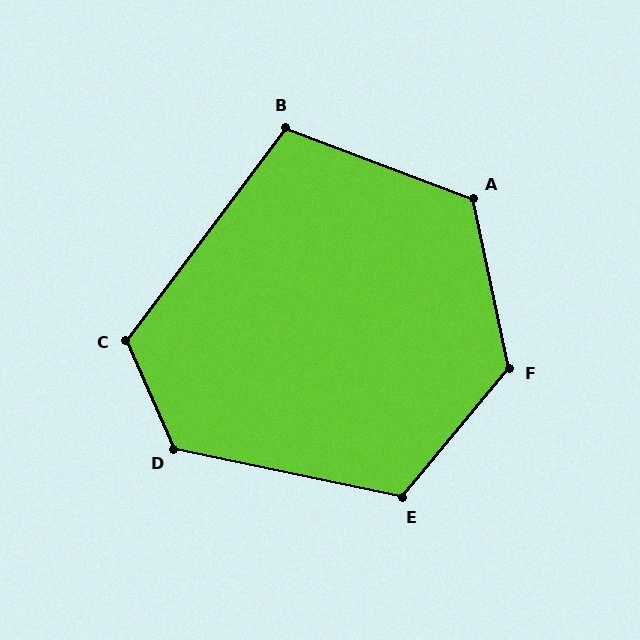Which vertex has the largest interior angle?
F, at approximately 128 degrees.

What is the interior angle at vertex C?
Approximately 119 degrees (obtuse).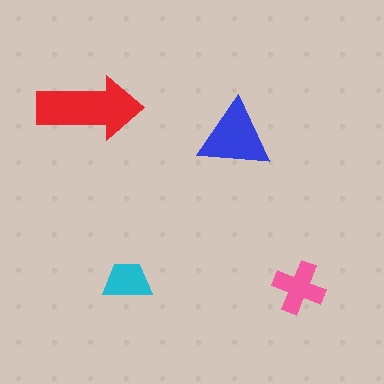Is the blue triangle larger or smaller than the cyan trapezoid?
Larger.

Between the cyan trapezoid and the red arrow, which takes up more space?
The red arrow.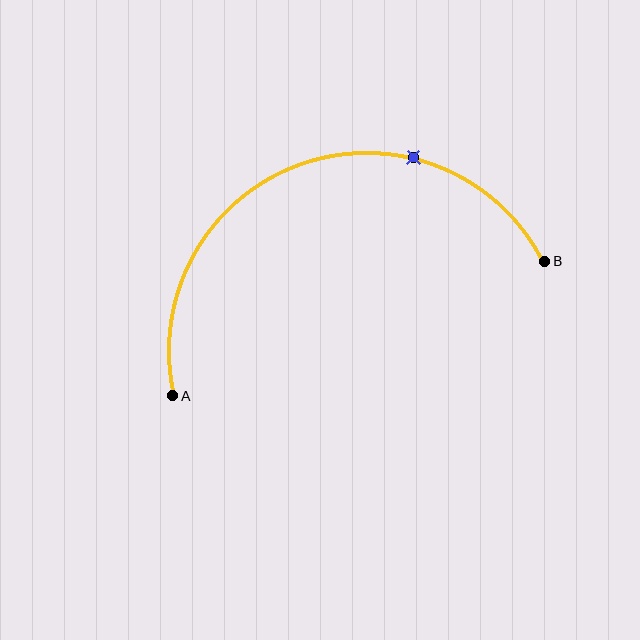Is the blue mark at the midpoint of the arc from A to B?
No. The blue mark lies on the arc but is closer to endpoint B. The arc midpoint would be at the point on the curve equidistant along the arc from both A and B.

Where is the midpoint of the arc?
The arc midpoint is the point on the curve farthest from the straight line joining A and B. It sits above that line.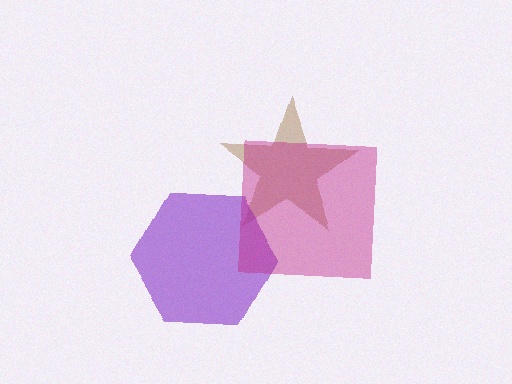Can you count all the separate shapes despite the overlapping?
Yes, there are 3 separate shapes.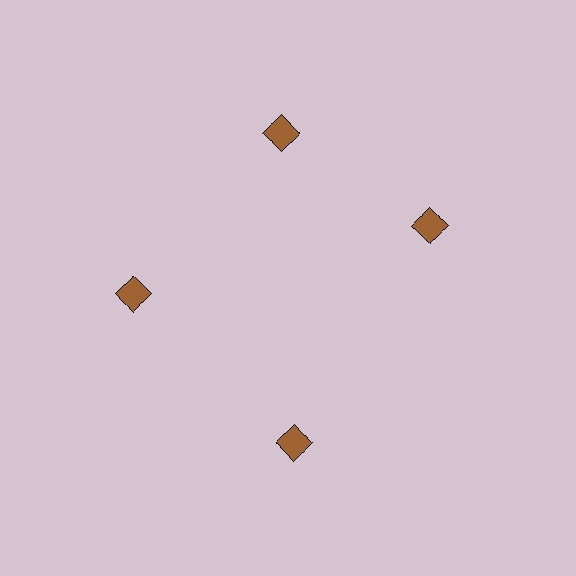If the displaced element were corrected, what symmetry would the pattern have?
It would have 4-fold rotational symmetry — the pattern would map onto itself every 90 degrees.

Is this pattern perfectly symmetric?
No. The 4 brown squares are arranged in a ring, but one element near the 3 o'clock position is rotated out of alignment along the ring, breaking the 4-fold rotational symmetry.